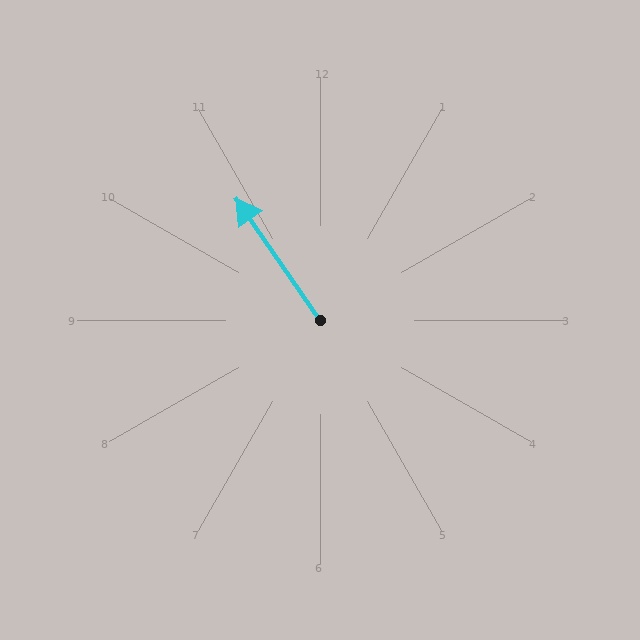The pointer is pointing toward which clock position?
Roughly 11 o'clock.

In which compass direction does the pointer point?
Northwest.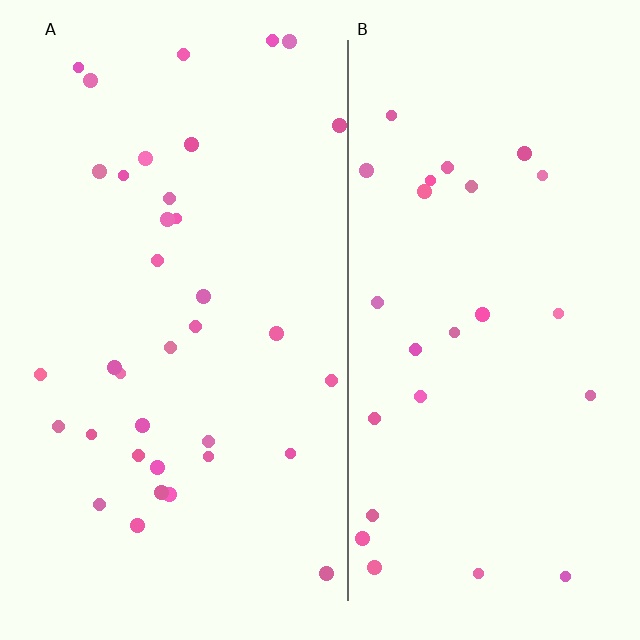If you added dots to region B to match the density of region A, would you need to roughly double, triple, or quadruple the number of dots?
Approximately double.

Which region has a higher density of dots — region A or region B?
A (the left).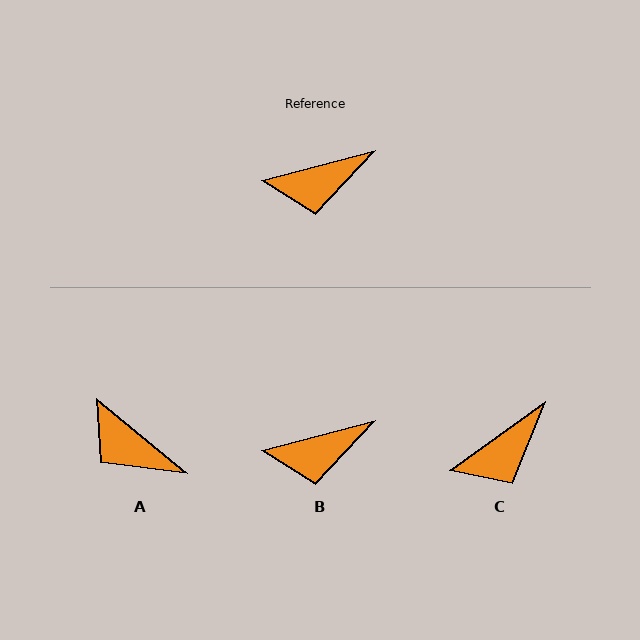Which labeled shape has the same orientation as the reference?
B.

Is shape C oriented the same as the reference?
No, it is off by about 21 degrees.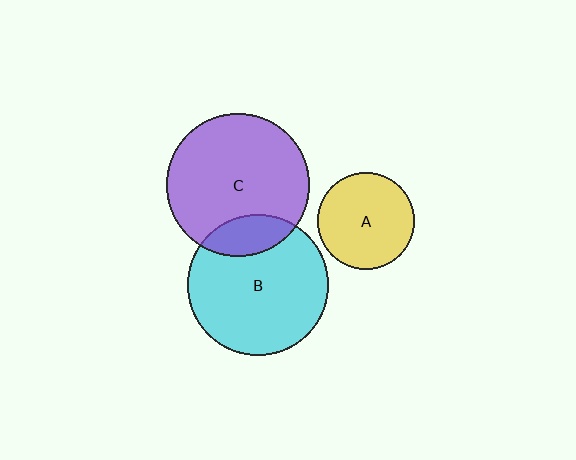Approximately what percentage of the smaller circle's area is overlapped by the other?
Approximately 20%.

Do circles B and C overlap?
Yes.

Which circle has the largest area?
Circle C (purple).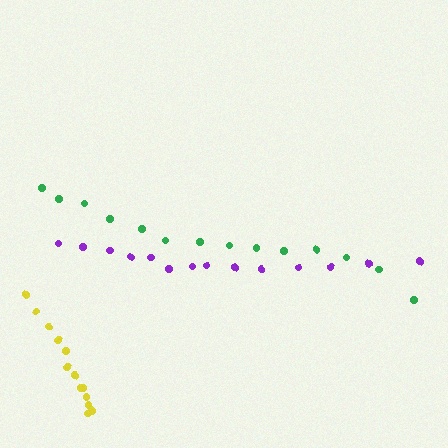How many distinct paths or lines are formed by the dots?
There are 3 distinct paths.